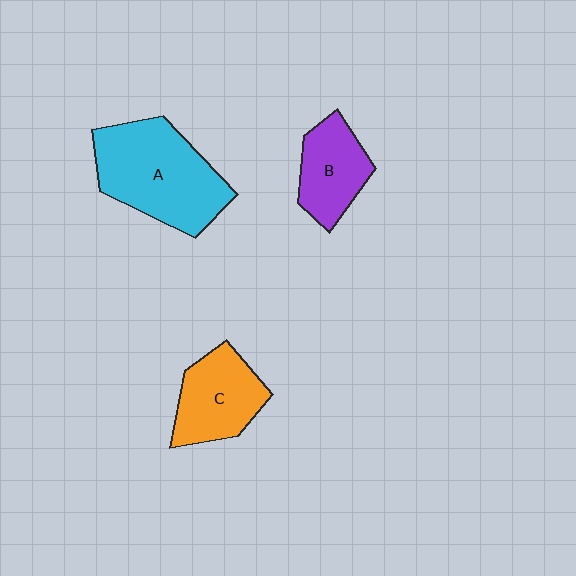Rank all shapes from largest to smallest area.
From largest to smallest: A (cyan), C (orange), B (purple).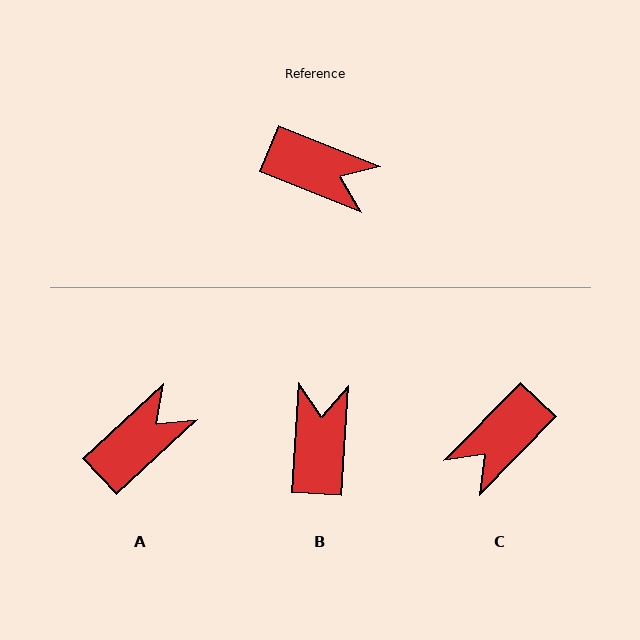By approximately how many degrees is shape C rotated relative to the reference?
Approximately 113 degrees clockwise.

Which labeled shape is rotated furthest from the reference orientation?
C, about 113 degrees away.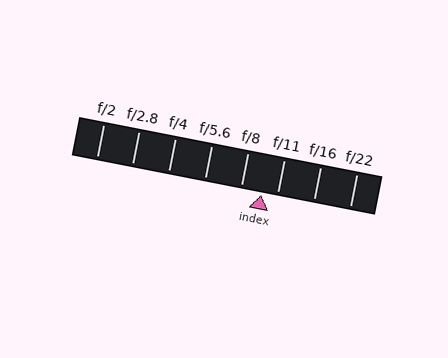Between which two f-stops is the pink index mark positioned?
The index mark is between f/8 and f/11.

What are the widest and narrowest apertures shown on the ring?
The widest aperture shown is f/2 and the narrowest is f/22.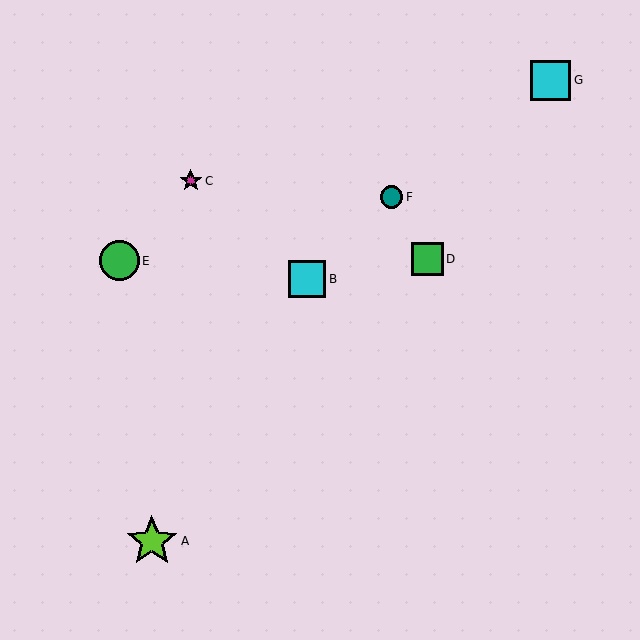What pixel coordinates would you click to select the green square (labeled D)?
Click at (427, 259) to select the green square D.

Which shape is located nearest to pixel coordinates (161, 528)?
The lime star (labeled A) at (152, 541) is nearest to that location.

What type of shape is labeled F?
Shape F is a teal circle.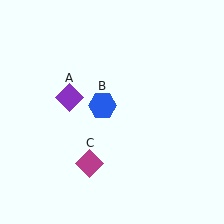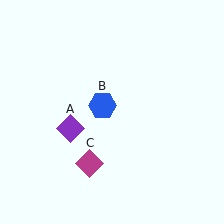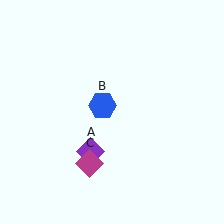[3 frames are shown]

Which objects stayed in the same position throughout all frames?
Blue hexagon (object B) and magenta diamond (object C) remained stationary.